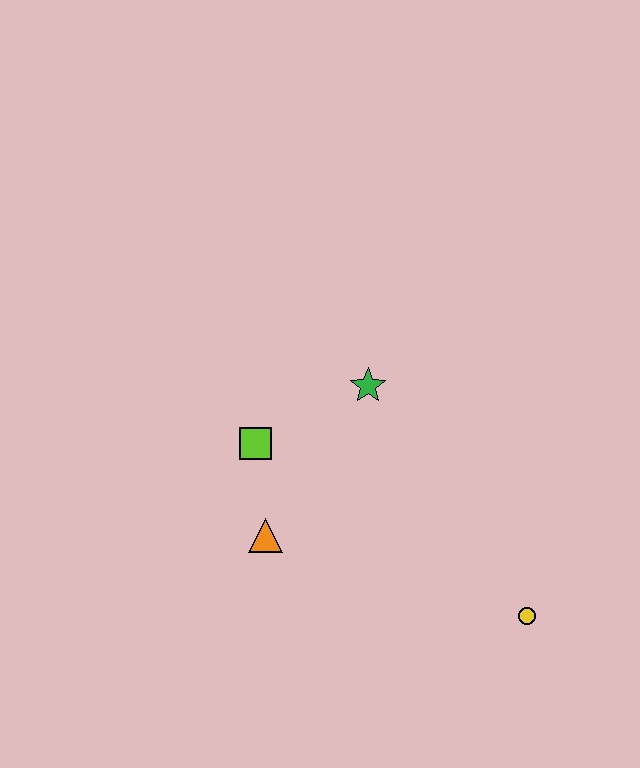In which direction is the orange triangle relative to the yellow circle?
The orange triangle is to the left of the yellow circle.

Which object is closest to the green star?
The lime square is closest to the green star.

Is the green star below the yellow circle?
No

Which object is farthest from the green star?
The yellow circle is farthest from the green star.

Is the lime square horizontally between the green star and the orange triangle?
No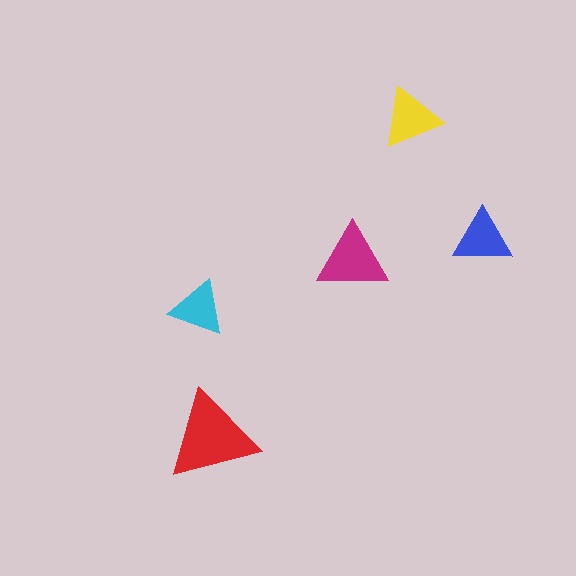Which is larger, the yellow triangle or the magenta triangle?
The magenta one.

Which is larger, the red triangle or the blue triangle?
The red one.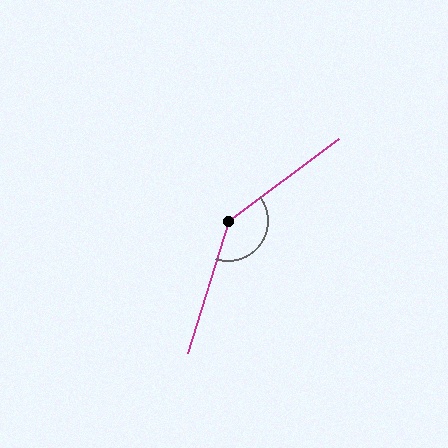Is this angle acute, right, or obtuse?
It is obtuse.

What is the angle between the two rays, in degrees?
Approximately 144 degrees.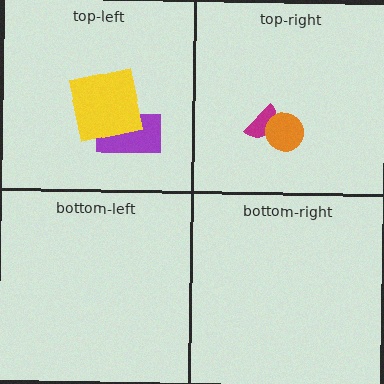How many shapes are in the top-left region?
2.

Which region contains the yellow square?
The top-left region.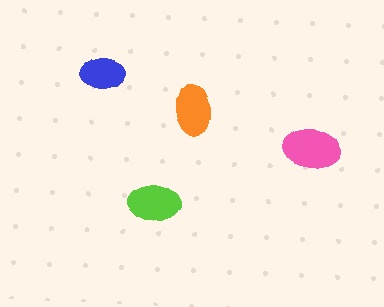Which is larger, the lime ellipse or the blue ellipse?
The lime one.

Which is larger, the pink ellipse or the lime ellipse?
The pink one.